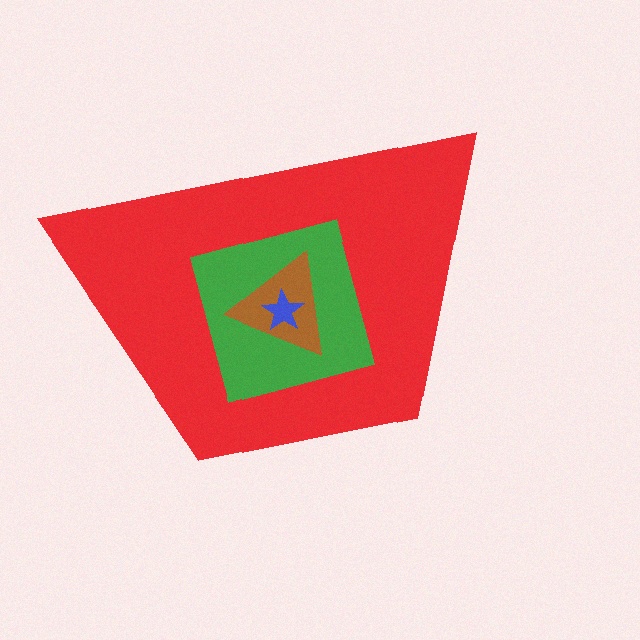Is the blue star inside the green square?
Yes.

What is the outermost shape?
The red trapezoid.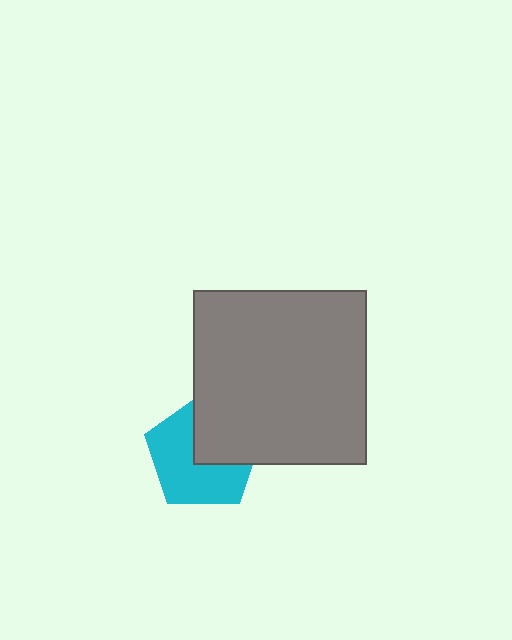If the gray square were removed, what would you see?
You would see the complete cyan pentagon.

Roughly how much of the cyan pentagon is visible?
About half of it is visible (roughly 60%).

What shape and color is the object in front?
The object in front is a gray square.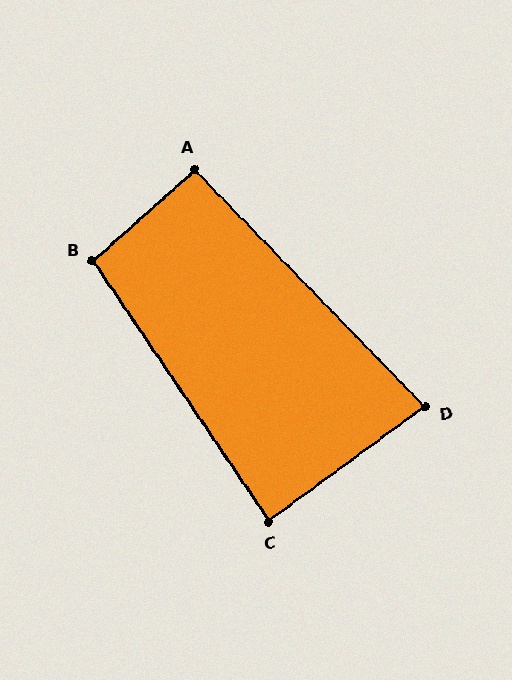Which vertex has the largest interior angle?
B, at approximately 98 degrees.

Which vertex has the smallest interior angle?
D, at approximately 82 degrees.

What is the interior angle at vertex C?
Approximately 88 degrees (approximately right).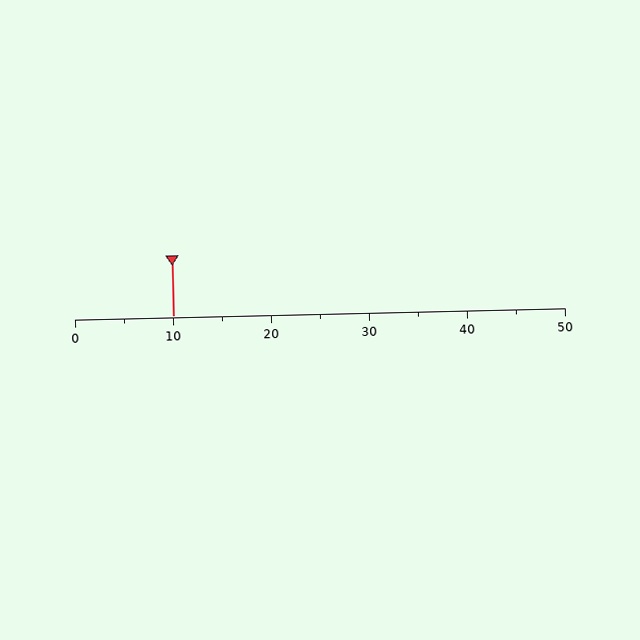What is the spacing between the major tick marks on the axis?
The major ticks are spaced 10 apart.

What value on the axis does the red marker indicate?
The marker indicates approximately 10.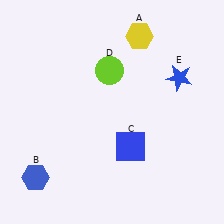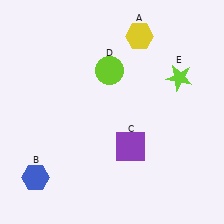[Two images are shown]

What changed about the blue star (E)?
In Image 1, E is blue. In Image 2, it changed to lime.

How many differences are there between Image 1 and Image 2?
There are 2 differences between the two images.